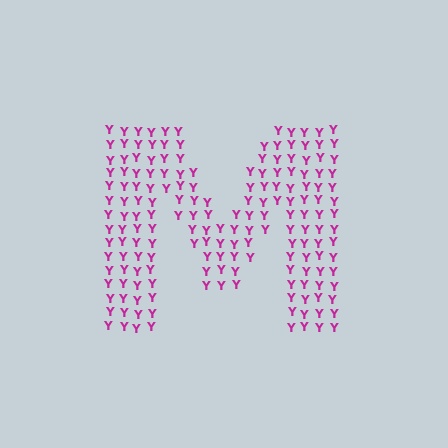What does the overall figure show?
The overall figure shows the letter M.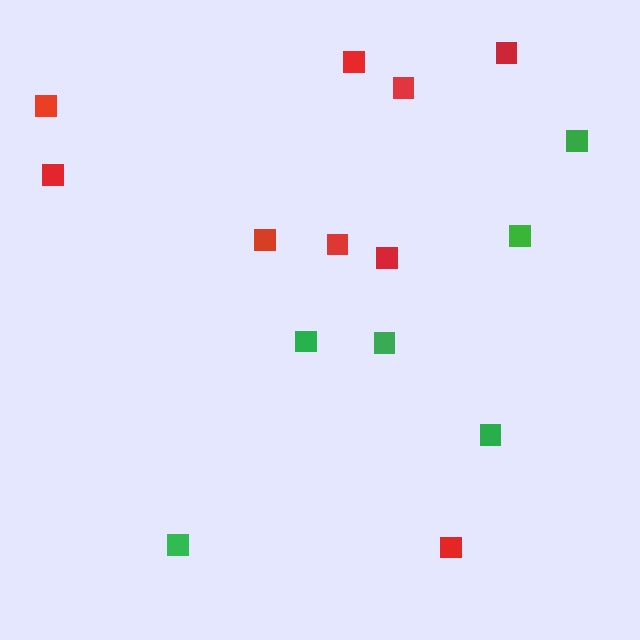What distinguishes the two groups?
There are 2 groups: one group of red squares (9) and one group of green squares (6).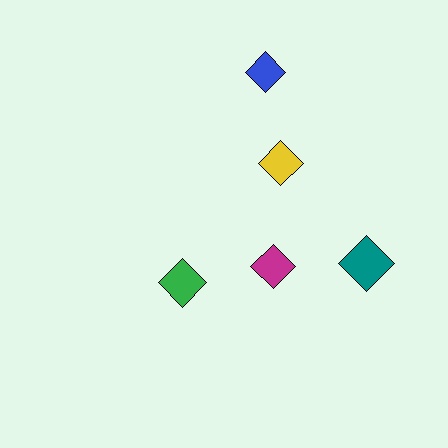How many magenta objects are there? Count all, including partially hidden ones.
There is 1 magenta object.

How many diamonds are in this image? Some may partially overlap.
There are 5 diamonds.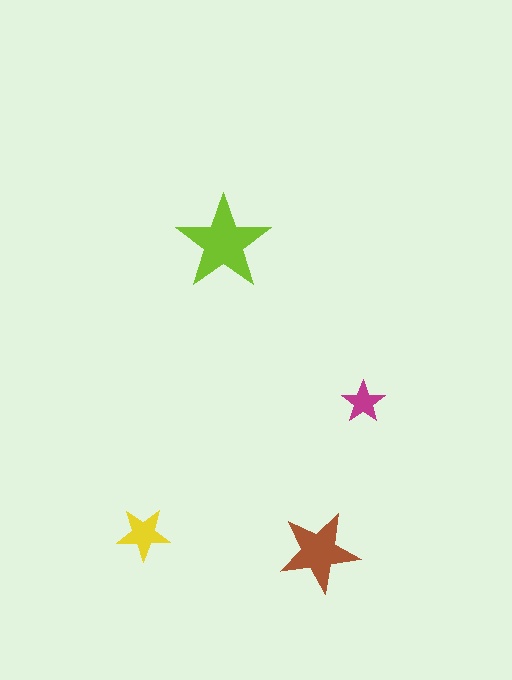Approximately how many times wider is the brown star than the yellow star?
About 1.5 times wider.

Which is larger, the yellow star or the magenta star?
The yellow one.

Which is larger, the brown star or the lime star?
The lime one.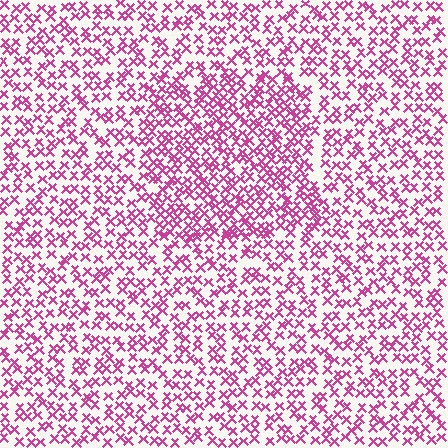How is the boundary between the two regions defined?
The boundary is defined by a change in element density (approximately 1.6x ratio). All elements are the same color, size, and shape.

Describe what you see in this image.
The image contains small magenta elements arranged at two different densities. A rectangle-shaped region is visible where the elements are more densely packed than the surrounding area.